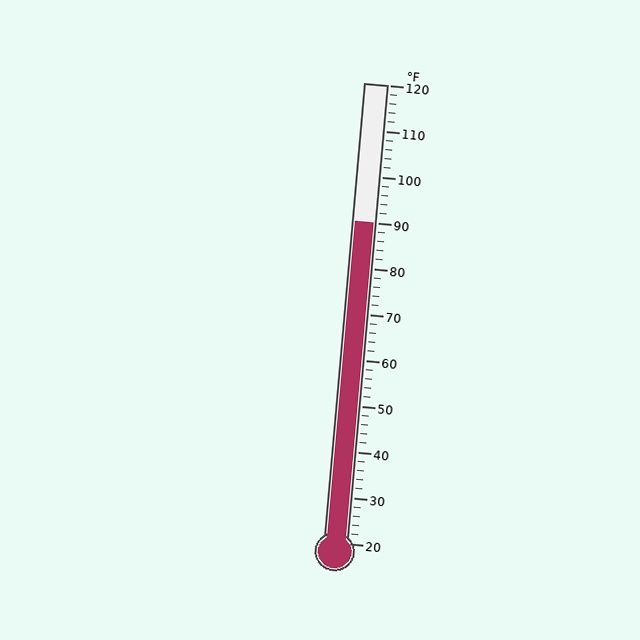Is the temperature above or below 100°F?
The temperature is below 100°F.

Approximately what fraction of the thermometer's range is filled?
The thermometer is filled to approximately 70% of its range.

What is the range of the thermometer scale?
The thermometer scale ranges from 20°F to 120°F.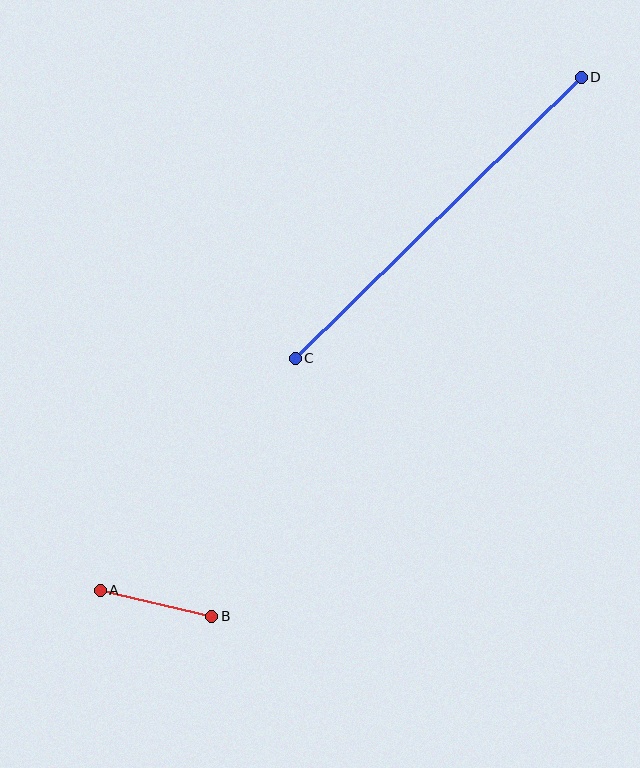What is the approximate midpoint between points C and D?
The midpoint is at approximately (438, 218) pixels.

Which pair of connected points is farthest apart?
Points C and D are farthest apart.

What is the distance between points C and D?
The distance is approximately 401 pixels.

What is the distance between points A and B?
The distance is approximately 114 pixels.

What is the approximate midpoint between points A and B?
The midpoint is at approximately (156, 603) pixels.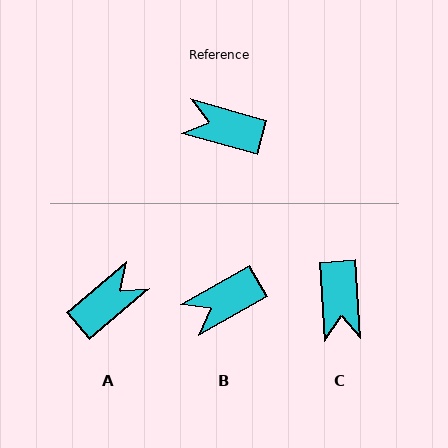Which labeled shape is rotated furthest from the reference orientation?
A, about 124 degrees away.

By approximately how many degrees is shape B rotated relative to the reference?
Approximately 46 degrees counter-clockwise.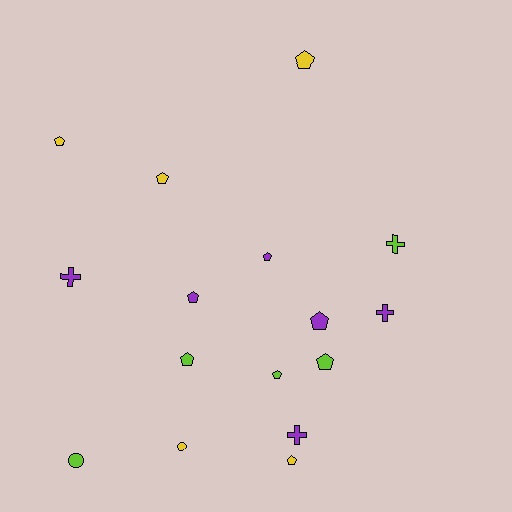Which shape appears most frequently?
Pentagon, with 10 objects.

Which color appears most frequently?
Purple, with 6 objects.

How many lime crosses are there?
There is 1 lime cross.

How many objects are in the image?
There are 16 objects.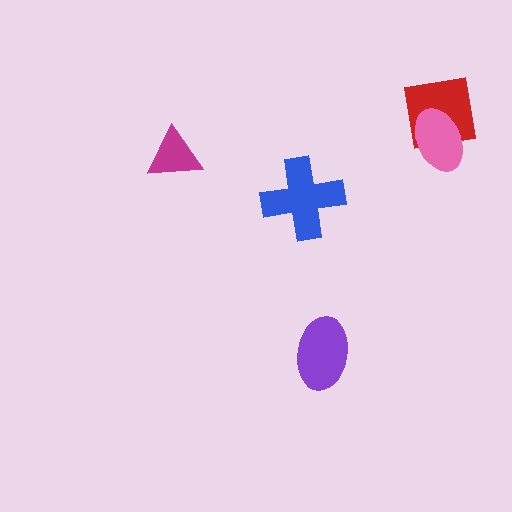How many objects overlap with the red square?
1 object overlaps with the red square.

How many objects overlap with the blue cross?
0 objects overlap with the blue cross.